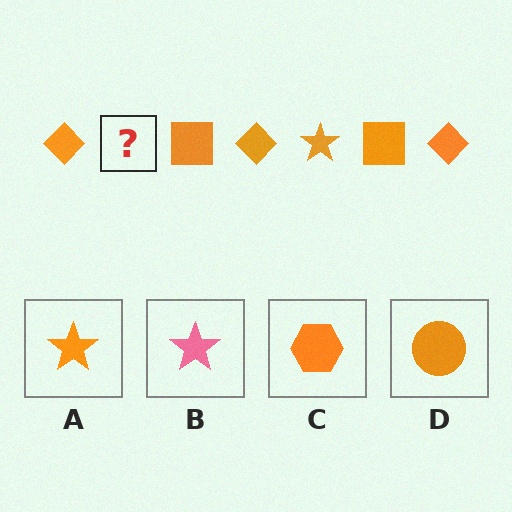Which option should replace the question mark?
Option A.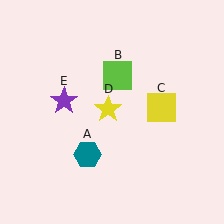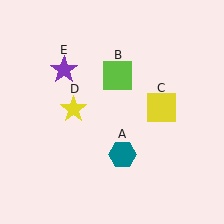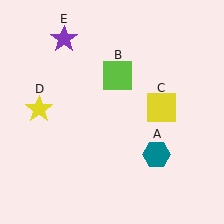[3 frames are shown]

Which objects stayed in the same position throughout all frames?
Lime square (object B) and yellow square (object C) remained stationary.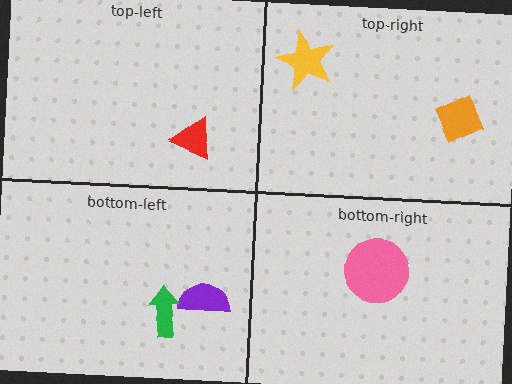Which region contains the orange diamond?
The top-right region.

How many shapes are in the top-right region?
2.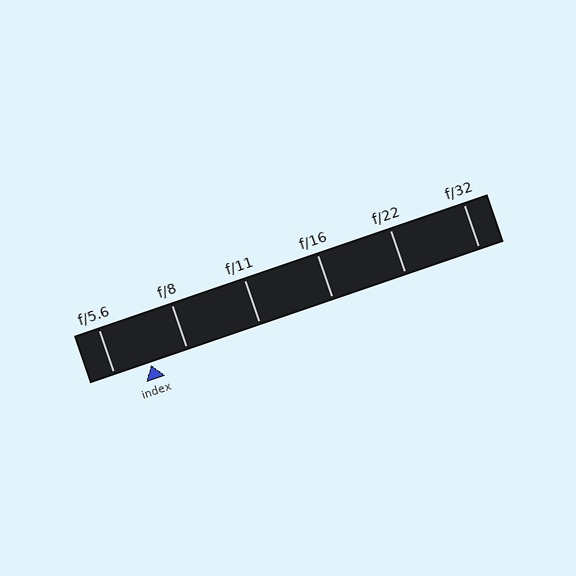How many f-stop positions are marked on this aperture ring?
There are 6 f-stop positions marked.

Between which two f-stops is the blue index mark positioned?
The index mark is between f/5.6 and f/8.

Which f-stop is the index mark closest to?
The index mark is closest to f/5.6.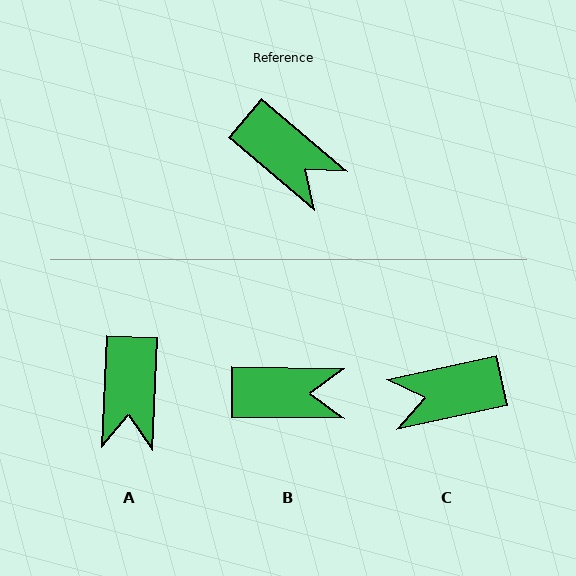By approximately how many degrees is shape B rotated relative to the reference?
Approximately 40 degrees counter-clockwise.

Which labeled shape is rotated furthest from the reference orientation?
C, about 127 degrees away.